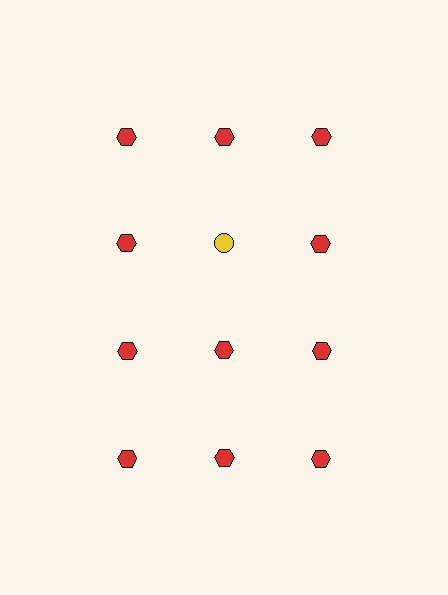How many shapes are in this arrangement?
There are 12 shapes arranged in a grid pattern.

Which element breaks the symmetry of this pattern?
The yellow circle in the second row, second from left column breaks the symmetry. All other shapes are red hexagons.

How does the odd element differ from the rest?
It differs in both color (yellow instead of red) and shape (circle instead of hexagon).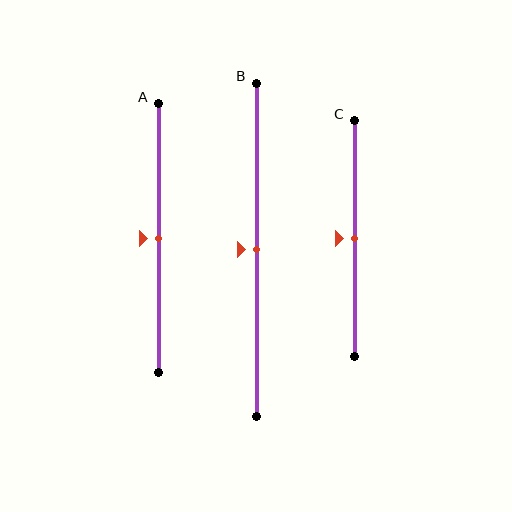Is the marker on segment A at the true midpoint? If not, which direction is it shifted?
Yes, the marker on segment A is at the true midpoint.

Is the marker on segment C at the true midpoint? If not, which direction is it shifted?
Yes, the marker on segment C is at the true midpoint.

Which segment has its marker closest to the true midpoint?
Segment A has its marker closest to the true midpoint.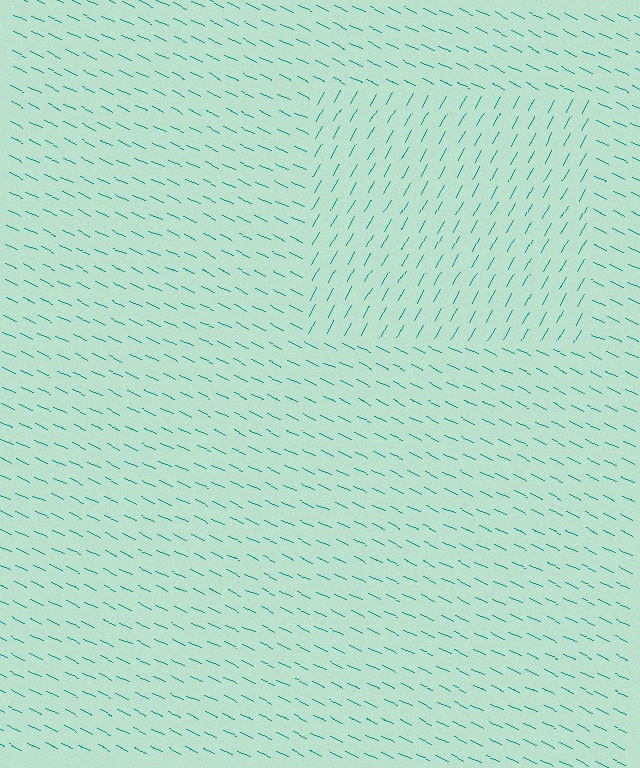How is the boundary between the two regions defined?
The boundary is defined purely by a change in line orientation (approximately 85 degrees difference). All lines are the same color and thickness.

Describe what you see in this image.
The image is filled with small teal line segments. A rectangle region in the image has lines oriented differently from the surrounding lines, creating a visible texture boundary.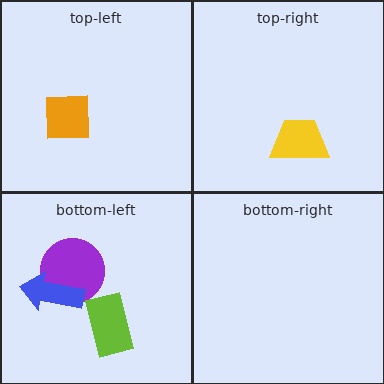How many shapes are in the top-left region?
1.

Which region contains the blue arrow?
The bottom-left region.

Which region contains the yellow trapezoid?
The top-right region.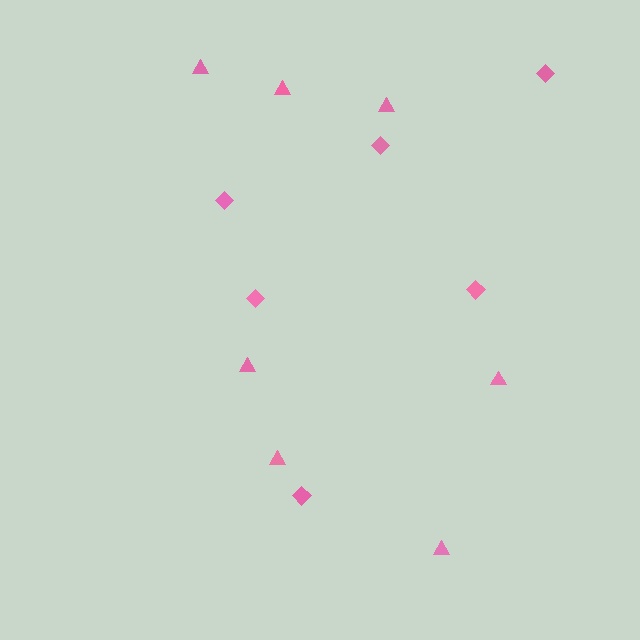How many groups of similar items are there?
There are 2 groups: one group of triangles (7) and one group of diamonds (6).